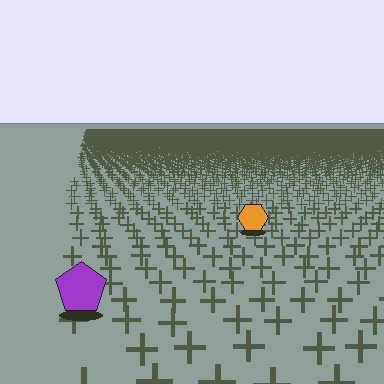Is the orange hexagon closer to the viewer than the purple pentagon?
No. The purple pentagon is closer — you can tell from the texture gradient: the ground texture is coarser near it.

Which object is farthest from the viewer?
The orange hexagon is farthest from the viewer. It appears smaller and the ground texture around it is denser.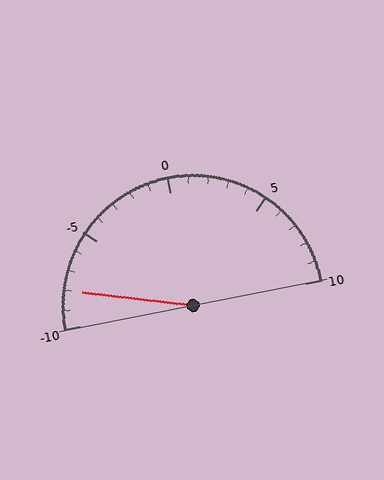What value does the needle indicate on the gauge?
The needle indicates approximately -8.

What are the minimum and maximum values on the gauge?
The gauge ranges from -10 to 10.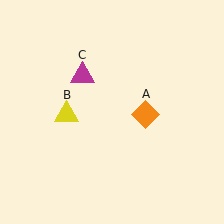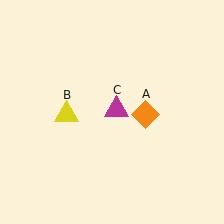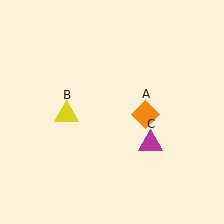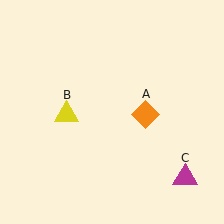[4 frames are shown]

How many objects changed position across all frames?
1 object changed position: magenta triangle (object C).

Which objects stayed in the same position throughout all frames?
Orange diamond (object A) and yellow triangle (object B) remained stationary.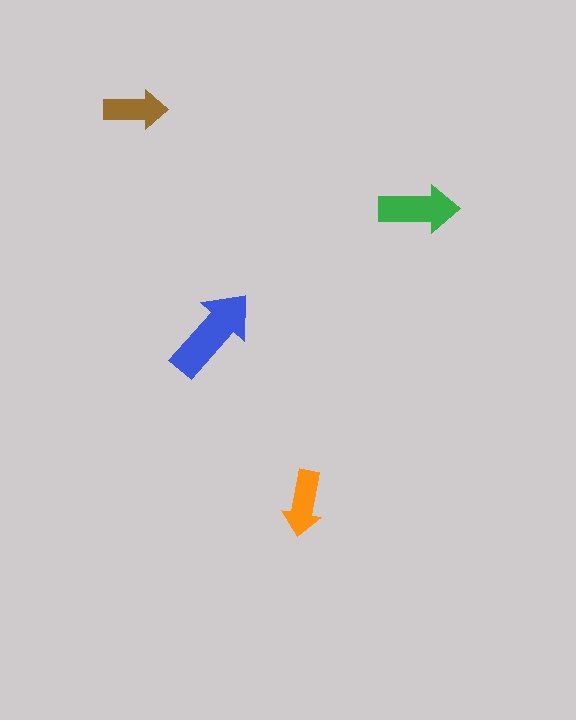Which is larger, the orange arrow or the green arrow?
The green one.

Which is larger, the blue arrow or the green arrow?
The blue one.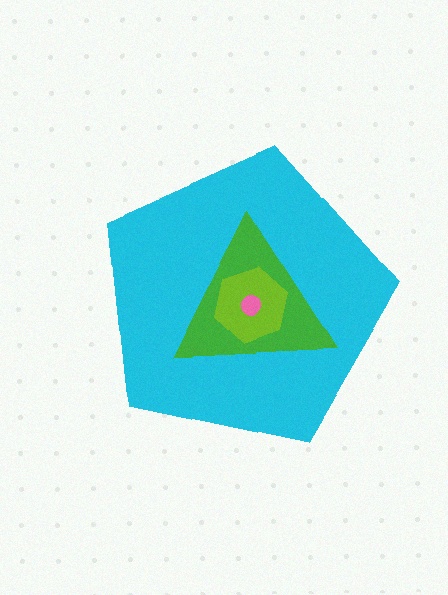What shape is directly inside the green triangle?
The lime hexagon.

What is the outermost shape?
The cyan pentagon.